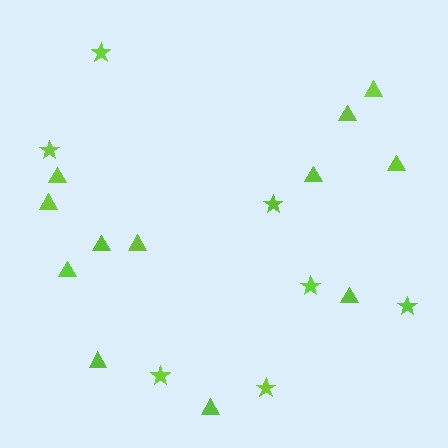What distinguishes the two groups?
There are 2 groups: one group of triangles (12) and one group of stars (7).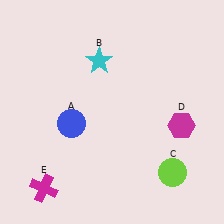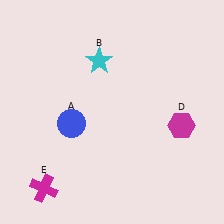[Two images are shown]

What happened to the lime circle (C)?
The lime circle (C) was removed in Image 2. It was in the bottom-right area of Image 1.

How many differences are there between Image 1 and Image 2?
There is 1 difference between the two images.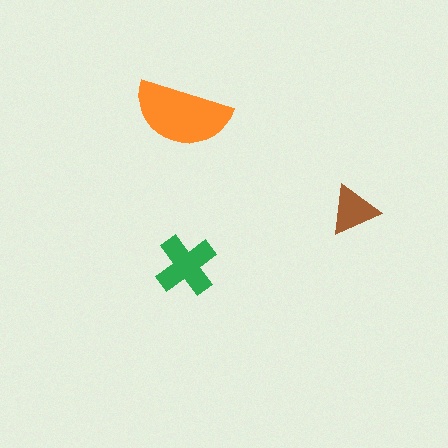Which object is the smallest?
The brown triangle.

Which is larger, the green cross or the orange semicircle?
The orange semicircle.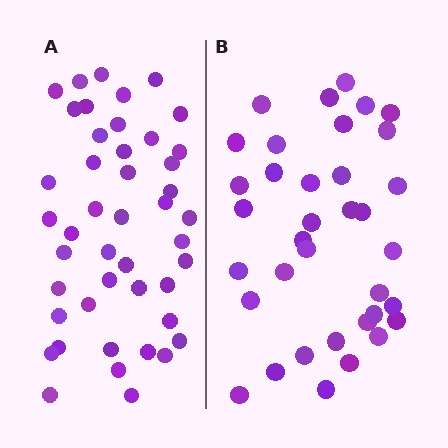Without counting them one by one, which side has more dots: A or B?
Region A (the left region) has more dots.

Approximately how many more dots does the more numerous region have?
Region A has roughly 8 or so more dots than region B.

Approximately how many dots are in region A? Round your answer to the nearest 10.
About 40 dots. (The exact count is 45, which rounds to 40.)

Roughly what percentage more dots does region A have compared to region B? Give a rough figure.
About 25% more.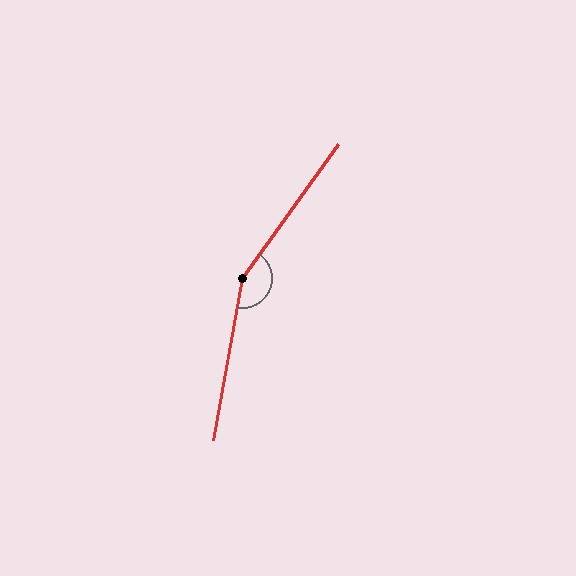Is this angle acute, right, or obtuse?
It is obtuse.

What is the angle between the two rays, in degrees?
Approximately 155 degrees.